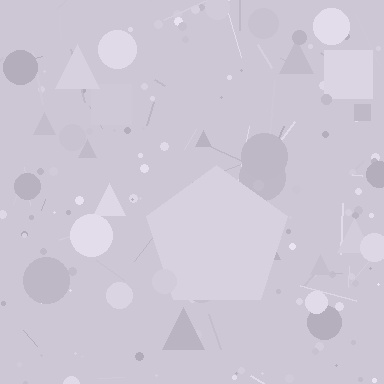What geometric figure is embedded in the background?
A pentagon is embedded in the background.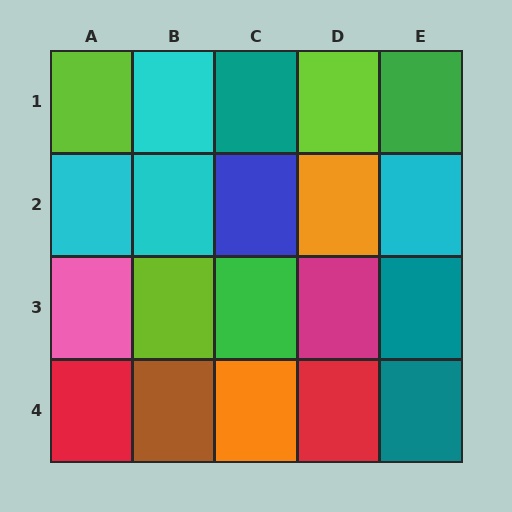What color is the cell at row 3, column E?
Teal.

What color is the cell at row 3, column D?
Magenta.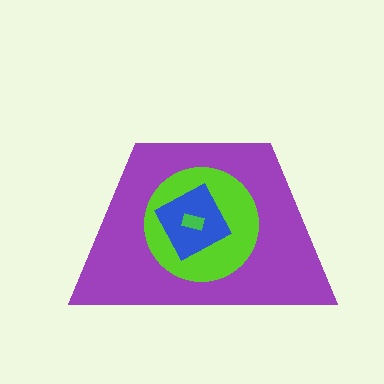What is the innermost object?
The green rectangle.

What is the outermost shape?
The purple trapezoid.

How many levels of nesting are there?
4.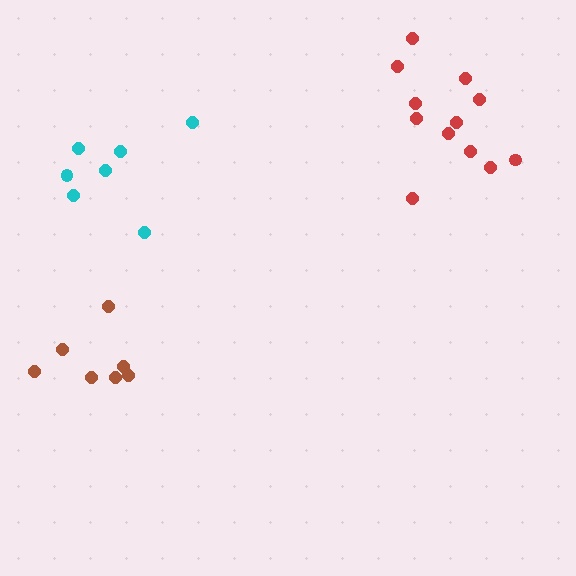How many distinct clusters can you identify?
There are 3 distinct clusters.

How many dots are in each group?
Group 1: 7 dots, Group 2: 7 dots, Group 3: 12 dots (26 total).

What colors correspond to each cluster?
The clusters are colored: brown, cyan, red.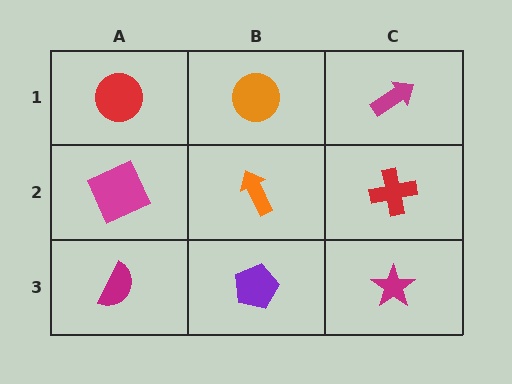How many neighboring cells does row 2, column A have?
3.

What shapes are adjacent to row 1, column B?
An orange arrow (row 2, column B), a red circle (row 1, column A), a magenta arrow (row 1, column C).